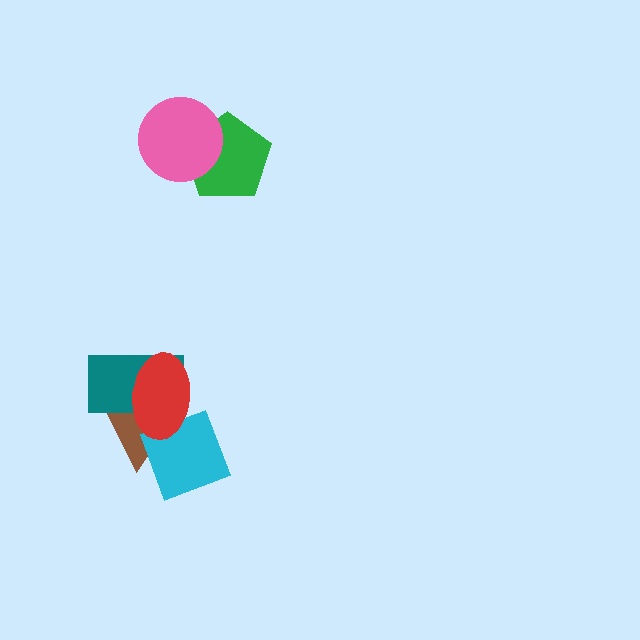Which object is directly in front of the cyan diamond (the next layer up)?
The teal rectangle is directly in front of the cyan diamond.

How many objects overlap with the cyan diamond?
3 objects overlap with the cyan diamond.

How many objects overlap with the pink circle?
1 object overlaps with the pink circle.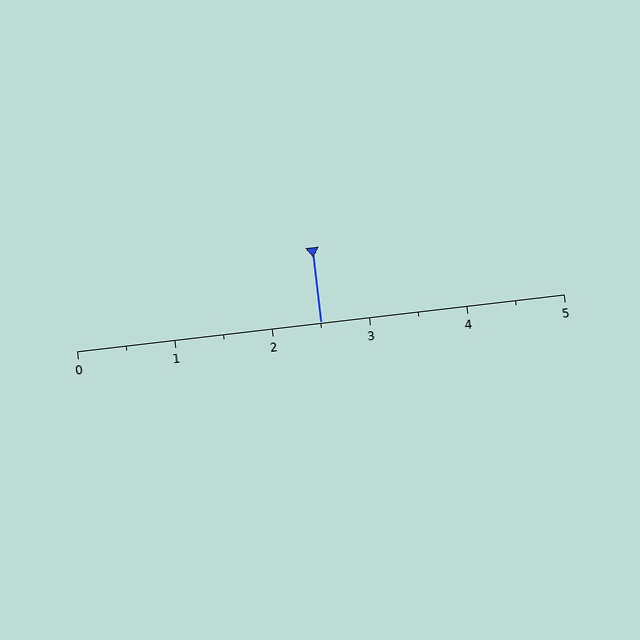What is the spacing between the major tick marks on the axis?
The major ticks are spaced 1 apart.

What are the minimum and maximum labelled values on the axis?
The axis runs from 0 to 5.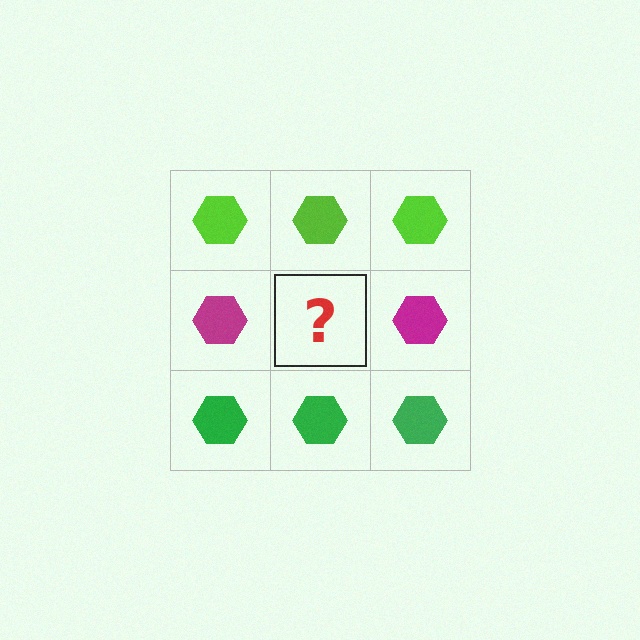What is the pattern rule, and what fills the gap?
The rule is that each row has a consistent color. The gap should be filled with a magenta hexagon.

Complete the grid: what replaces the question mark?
The question mark should be replaced with a magenta hexagon.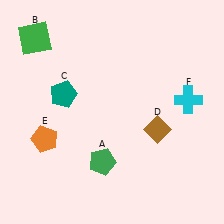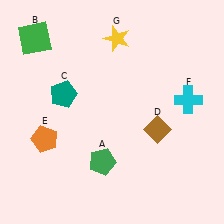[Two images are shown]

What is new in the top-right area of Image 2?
A yellow star (G) was added in the top-right area of Image 2.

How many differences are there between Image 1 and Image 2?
There is 1 difference between the two images.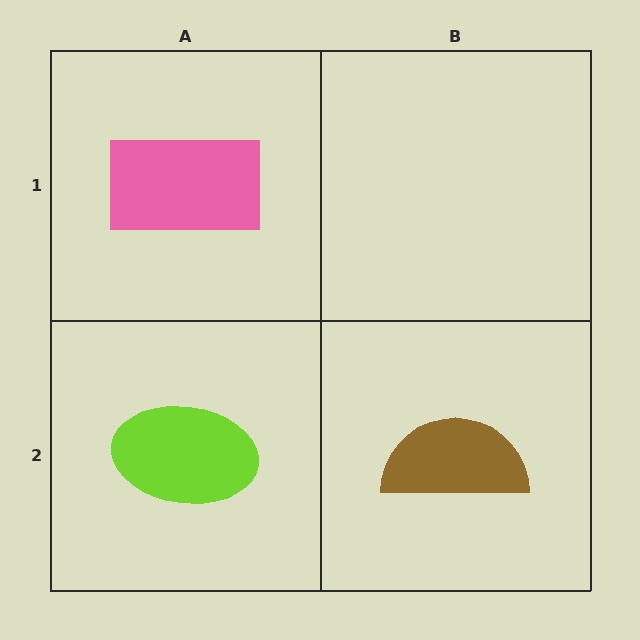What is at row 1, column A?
A pink rectangle.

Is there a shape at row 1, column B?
No, that cell is empty.